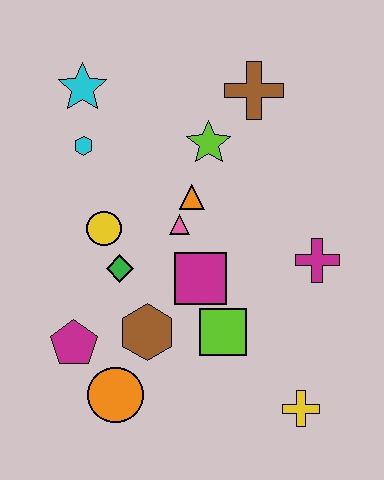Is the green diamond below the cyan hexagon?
Yes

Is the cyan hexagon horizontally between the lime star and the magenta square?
No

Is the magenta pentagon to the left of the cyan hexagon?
Yes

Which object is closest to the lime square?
The magenta square is closest to the lime square.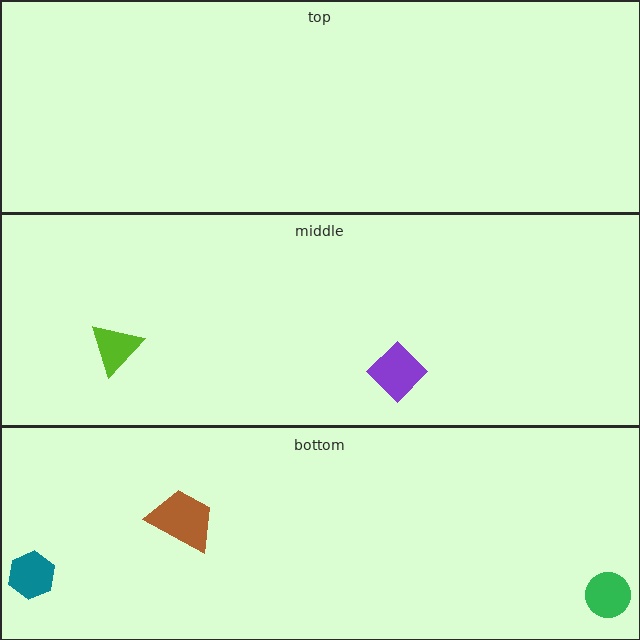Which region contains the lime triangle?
The middle region.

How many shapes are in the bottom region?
3.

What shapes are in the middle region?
The lime triangle, the purple diamond.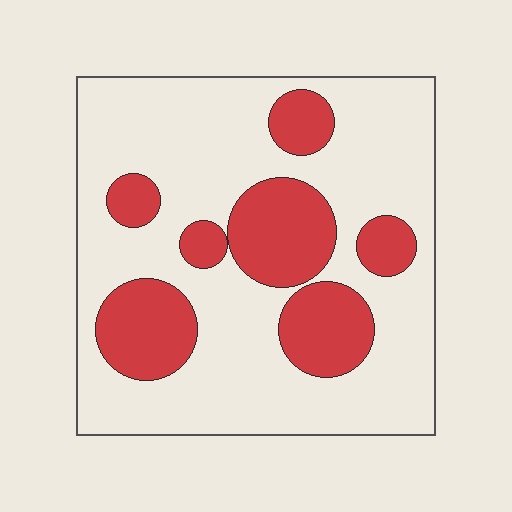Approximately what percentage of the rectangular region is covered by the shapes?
Approximately 30%.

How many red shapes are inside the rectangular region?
7.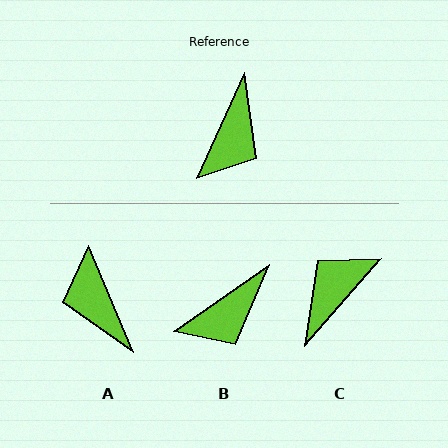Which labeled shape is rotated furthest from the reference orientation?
C, about 163 degrees away.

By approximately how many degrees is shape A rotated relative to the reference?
Approximately 133 degrees clockwise.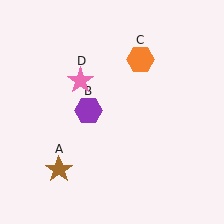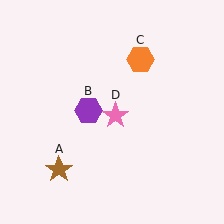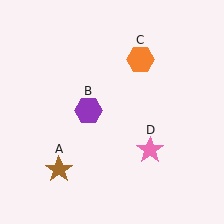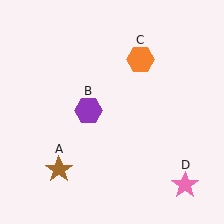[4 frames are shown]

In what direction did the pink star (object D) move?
The pink star (object D) moved down and to the right.